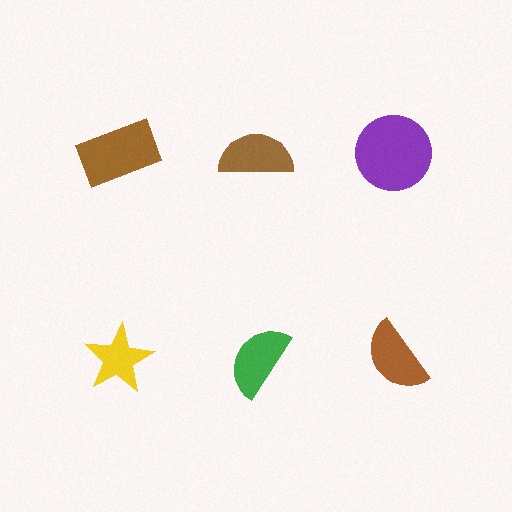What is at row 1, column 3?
A purple circle.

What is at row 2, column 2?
A green semicircle.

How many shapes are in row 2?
3 shapes.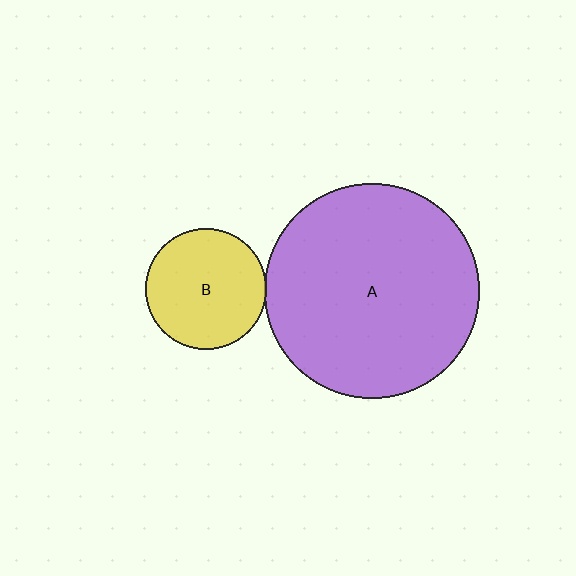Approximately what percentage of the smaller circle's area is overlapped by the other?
Approximately 5%.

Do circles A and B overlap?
Yes.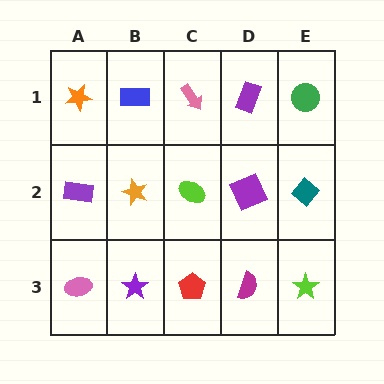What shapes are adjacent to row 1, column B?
An orange star (row 2, column B), an orange star (row 1, column A), a pink arrow (row 1, column C).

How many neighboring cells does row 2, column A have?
3.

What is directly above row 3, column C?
A lime ellipse.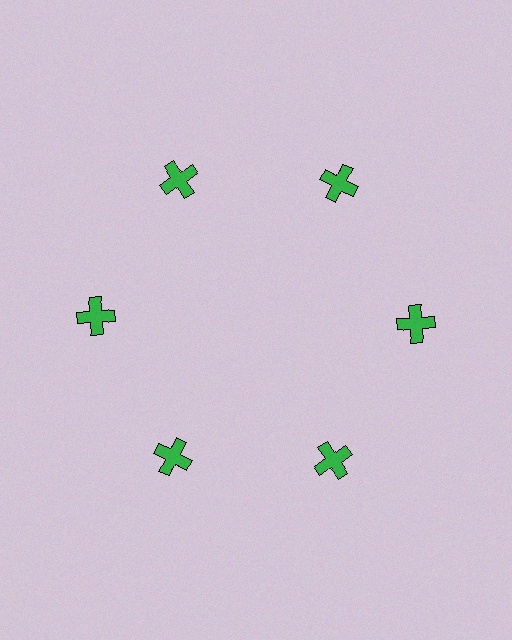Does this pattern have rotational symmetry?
Yes, this pattern has 6-fold rotational symmetry. It looks the same after rotating 60 degrees around the center.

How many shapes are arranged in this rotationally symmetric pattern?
There are 6 shapes, arranged in 6 groups of 1.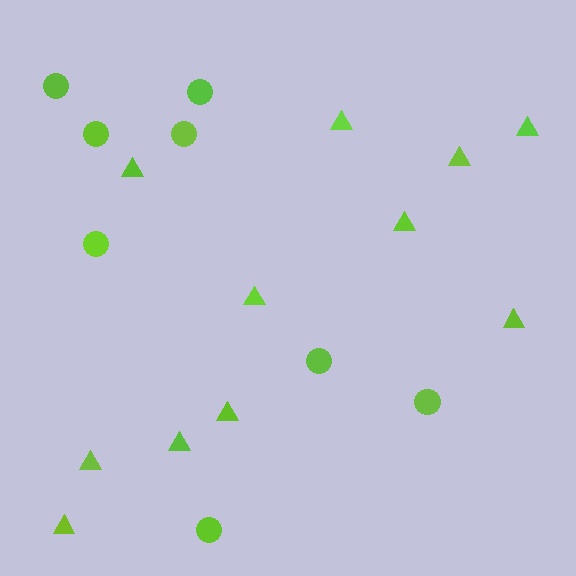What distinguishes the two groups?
There are 2 groups: one group of circles (8) and one group of triangles (11).